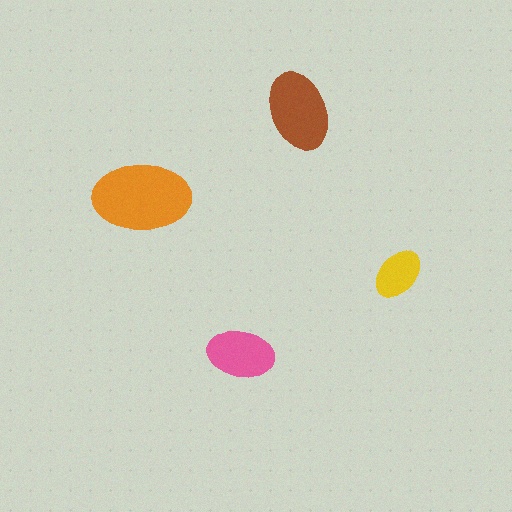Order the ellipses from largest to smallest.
the orange one, the brown one, the pink one, the yellow one.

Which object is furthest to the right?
The yellow ellipse is rightmost.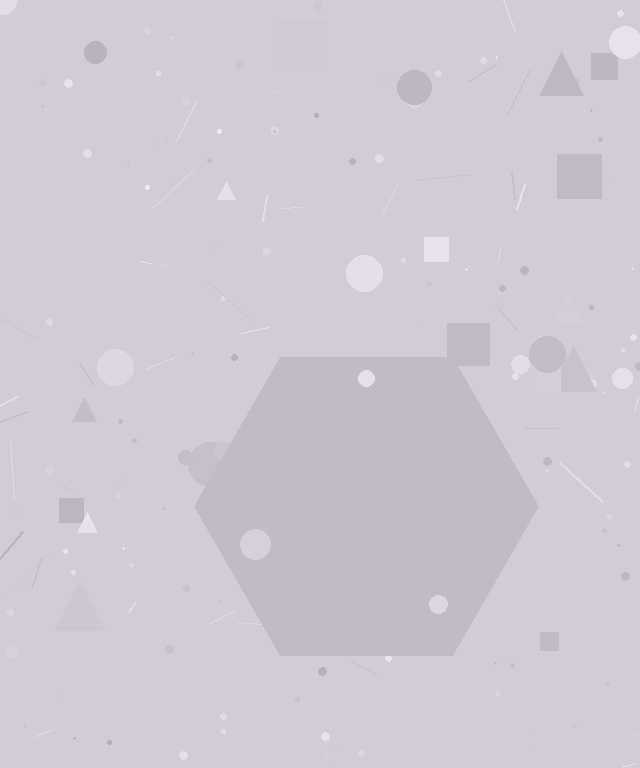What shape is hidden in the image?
A hexagon is hidden in the image.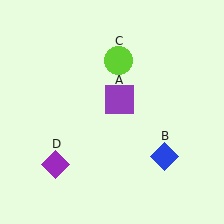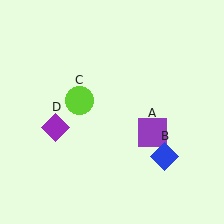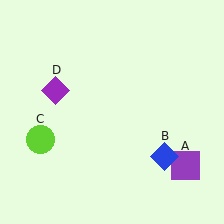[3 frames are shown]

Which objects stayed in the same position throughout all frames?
Blue diamond (object B) remained stationary.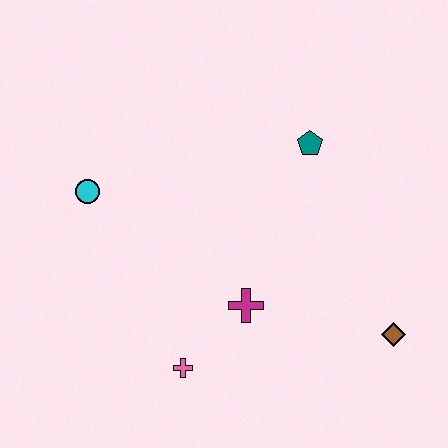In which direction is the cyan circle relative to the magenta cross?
The cyan circle is to the left of the magenta cross.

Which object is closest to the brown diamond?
The magenta cross is closest to the brown diamond.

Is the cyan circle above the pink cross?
Yes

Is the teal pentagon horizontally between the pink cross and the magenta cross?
No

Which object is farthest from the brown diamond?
The cyan circle is farthest from the brown diamond.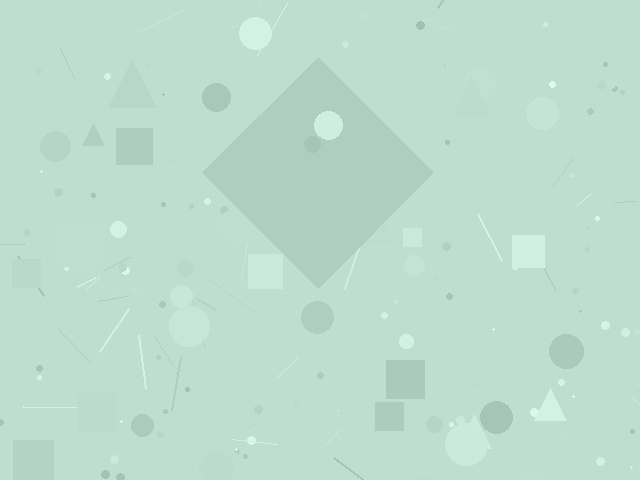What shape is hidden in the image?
A diamond is hidden in the image.